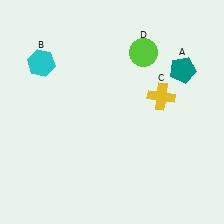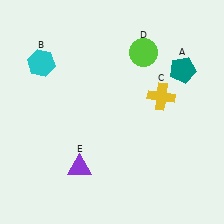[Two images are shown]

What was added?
A purple triangle (E) was added in Image 2.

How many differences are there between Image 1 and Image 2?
There is 1 difference between the two images.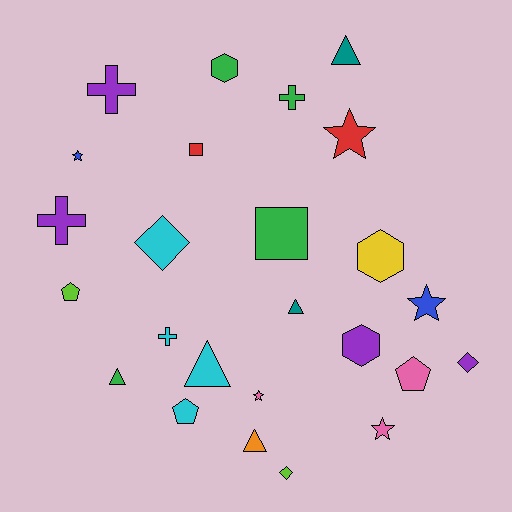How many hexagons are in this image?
There are 3 hexagons.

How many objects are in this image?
There are 25 objects.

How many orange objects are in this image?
There is 1 orange object.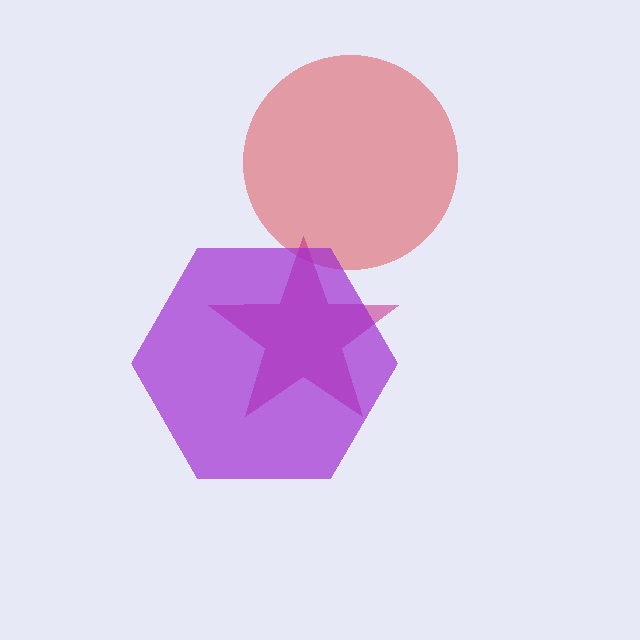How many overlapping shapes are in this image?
There are 3 overlapping shapes in the image.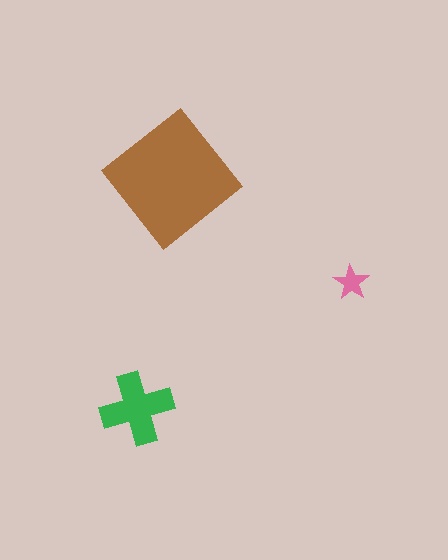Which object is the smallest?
The pink star.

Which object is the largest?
The brown diamond.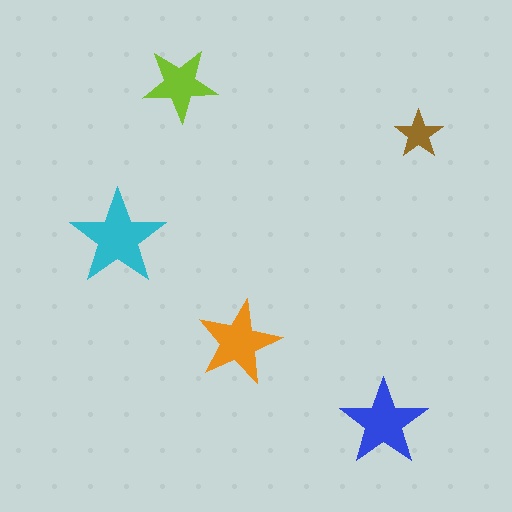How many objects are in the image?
There are 5 objects in the image.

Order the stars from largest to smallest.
the cyan one, the blue one, the orange one, the lime one, the brown one.